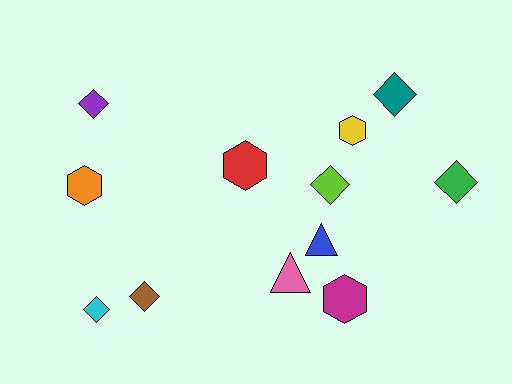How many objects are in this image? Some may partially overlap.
There are 12 objects.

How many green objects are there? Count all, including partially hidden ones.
There is 1 green object.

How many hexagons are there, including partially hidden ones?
There are 4 hexagons.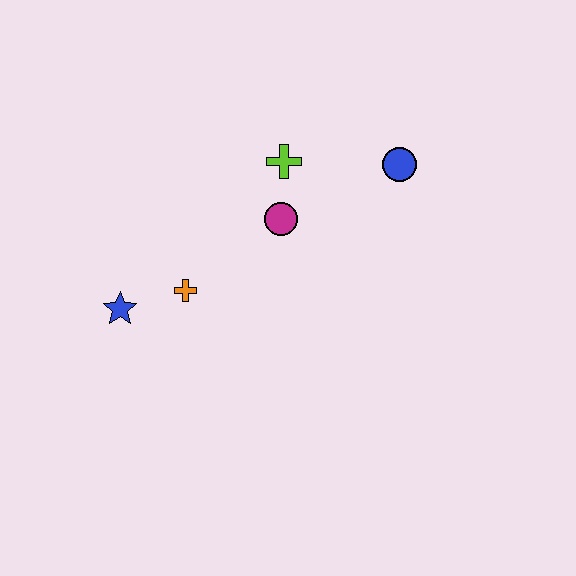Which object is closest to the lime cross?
The magenta circle is closest to the lime cross.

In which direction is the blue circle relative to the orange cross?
The blue circle is to the right of the orange cross.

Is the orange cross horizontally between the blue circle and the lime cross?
No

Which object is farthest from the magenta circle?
The blue star is farthest from the magenta circle.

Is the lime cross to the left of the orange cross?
No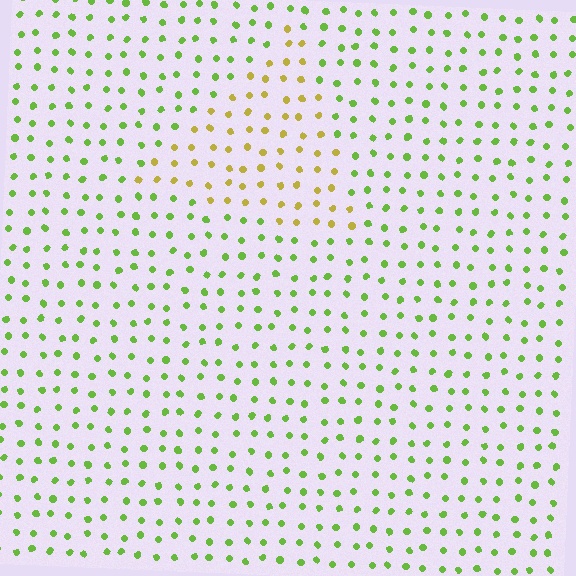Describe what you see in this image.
The image is filled with small lime elements in a uniform arrangement. A triangle-shaped region is visible where the elements are tinted to a slightly different hue, forming a subtle color boundary.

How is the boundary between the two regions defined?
The boundary is defined purely by a slight shift in hue (about 46 degrees). Spacing, size, and orientation are identical on both sides.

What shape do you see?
I see a triangle.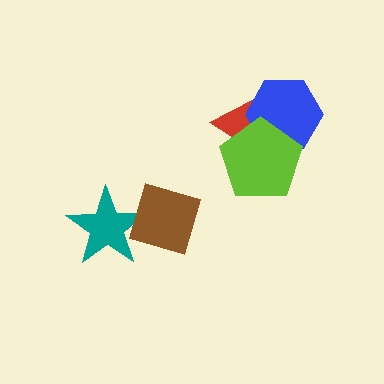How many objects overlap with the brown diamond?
1 object overlaps with the brown diamond.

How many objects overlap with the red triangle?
2 objects overlap with the red triangle.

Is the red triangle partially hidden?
Yes, it is partially covered by another shape.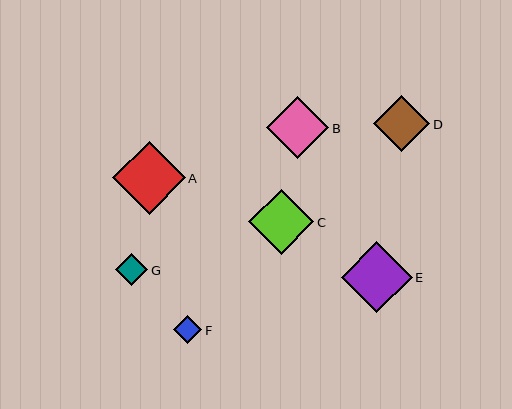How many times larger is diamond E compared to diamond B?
Diamond E is approximately 1.1 times the size of diamond B.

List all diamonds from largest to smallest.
From largest to smallest: A, E, C, B, D, G, F.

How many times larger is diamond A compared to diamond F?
Diamond A is approximately 2.6 times the size of diamond F.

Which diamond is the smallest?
Diamond F is the smallest with a size of approximately 28 pixels.